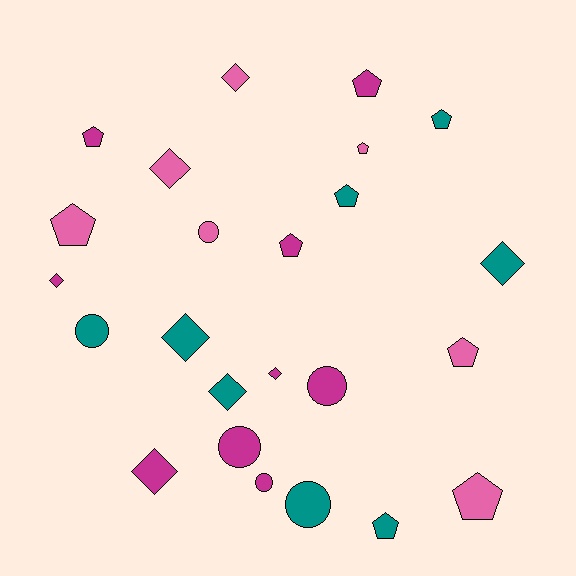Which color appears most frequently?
Magenta, with 9 objects.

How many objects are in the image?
There are 24 objects.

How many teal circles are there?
There are 2 teal circles.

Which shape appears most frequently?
Pentagon, with 10 objects.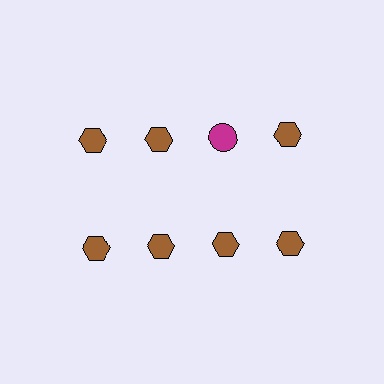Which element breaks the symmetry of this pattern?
The magenta circle in the top row, center column breaks the symmetry. All other shapes are brown hexagons.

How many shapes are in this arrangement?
There are 8 shapes arranged in a grid pattern.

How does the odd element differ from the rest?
It differs in both color (magenta instead of brown) and shape (circle instead of hexagon).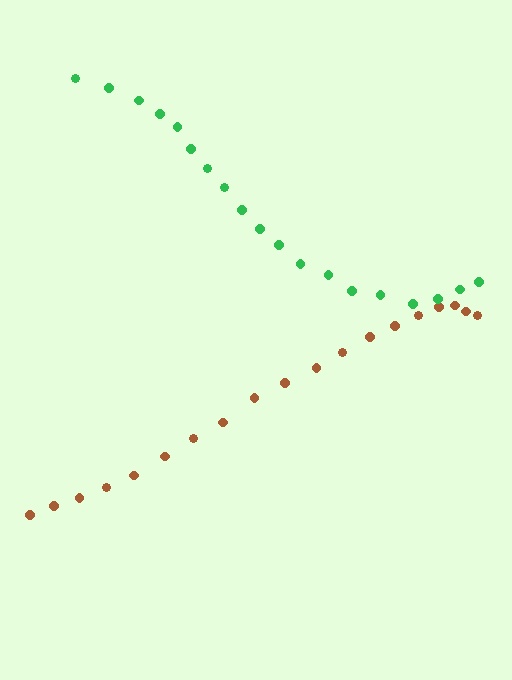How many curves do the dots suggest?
There are 2 distinct paths.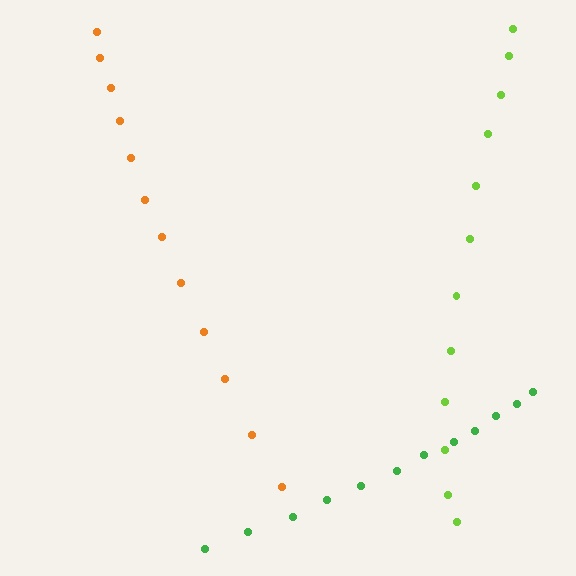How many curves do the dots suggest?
There are 3 distinct paths.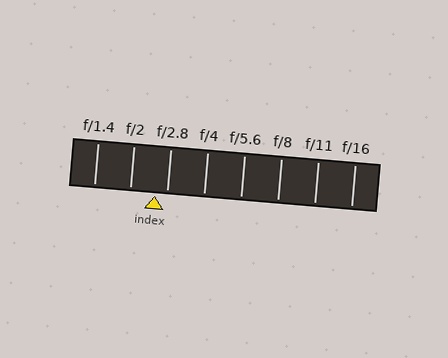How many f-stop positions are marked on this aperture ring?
There are 8 f-stop positions marked.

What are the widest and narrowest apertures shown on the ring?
The widest aperture shown is f/1.4 and the narrowest is f/16.